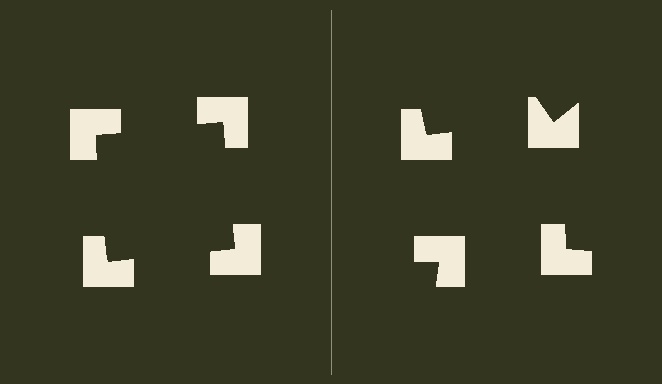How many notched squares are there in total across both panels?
8 — 4 on each side.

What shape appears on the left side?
An illusory square.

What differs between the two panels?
The notched squares are positioned identically on both sides; only the wedge orientations differ. On the left they align to a square; on the right they are misaligned.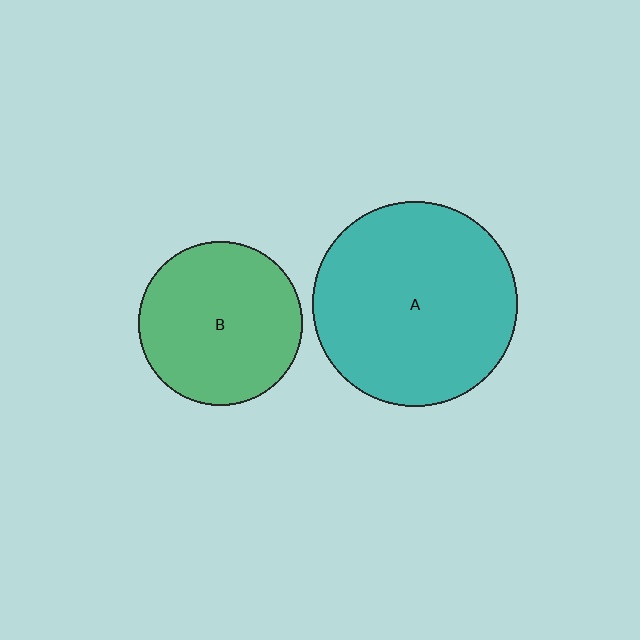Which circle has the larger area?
Circle A (teal).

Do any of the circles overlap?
No, none of the circles overlap.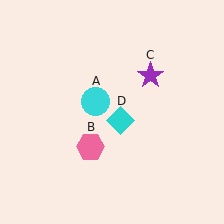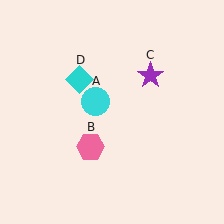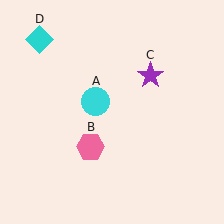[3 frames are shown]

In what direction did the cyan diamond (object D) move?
The cyan diamond (object D) moved up and to the left.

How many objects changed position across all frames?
1 object changed position: cyan diamond (object D).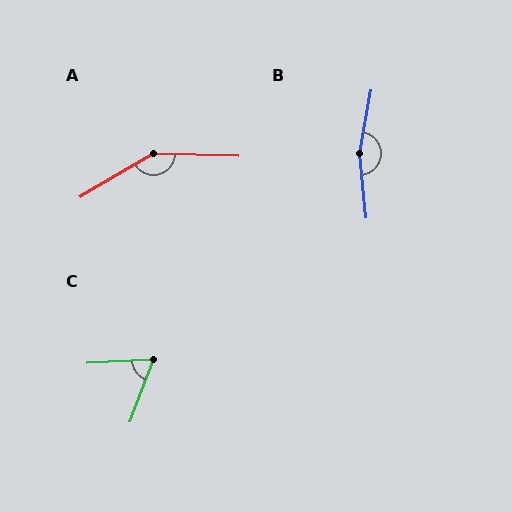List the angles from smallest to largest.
C (66°), A (148°), B (164°).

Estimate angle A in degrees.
Approximately 148 degrees.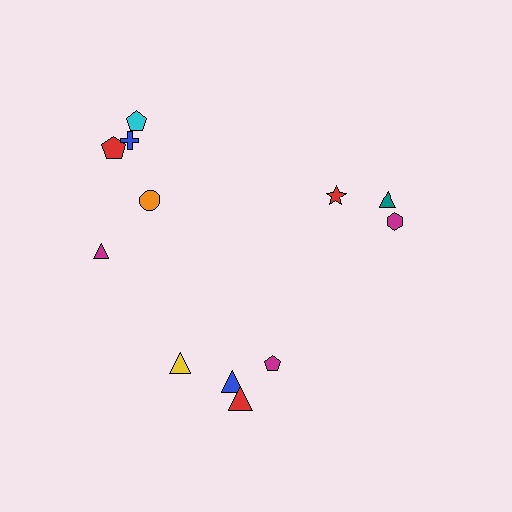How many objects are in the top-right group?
There are 3 objects.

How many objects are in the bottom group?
There are 4 objects.